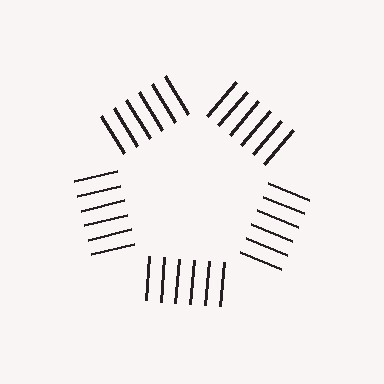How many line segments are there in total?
30 — 6 along each of the 5 edges.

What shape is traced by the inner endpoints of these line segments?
An illusory pentagon — the line segments terminate on its edges but no continuous stroke is drawn.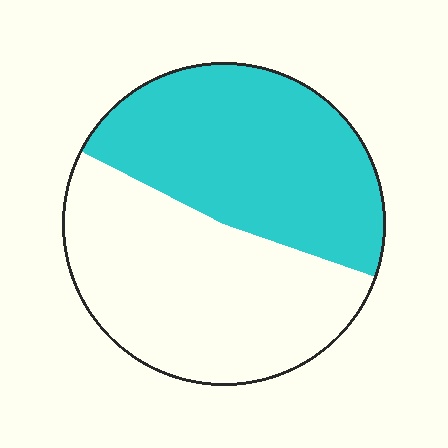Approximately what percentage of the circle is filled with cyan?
Approximately 50%.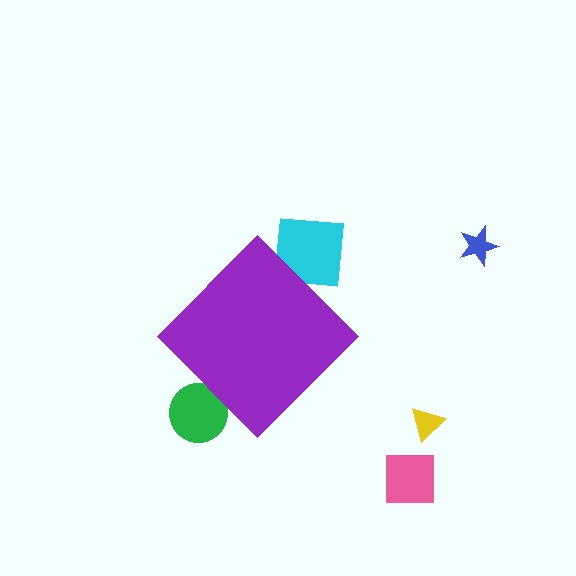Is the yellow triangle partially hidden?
No, the yellow triangle is fully visible.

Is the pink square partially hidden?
No, the pink square is fully visible.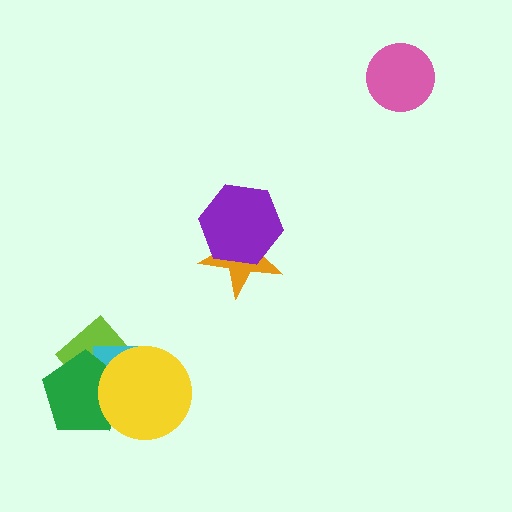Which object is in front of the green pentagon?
The yellow circle is in front of the green pentagon.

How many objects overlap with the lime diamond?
3 objects overlap with the lime diamond.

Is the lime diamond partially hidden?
Yes, it is partially covered by another shape.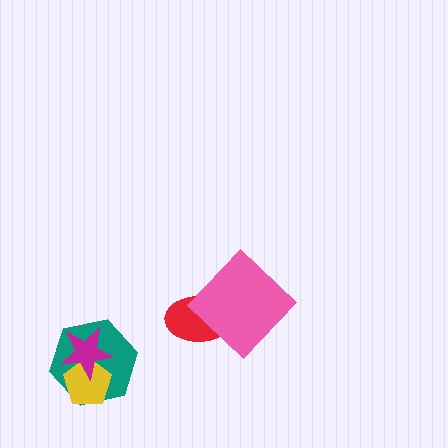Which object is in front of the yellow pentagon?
The magenta star is in front of the yellow pentagon.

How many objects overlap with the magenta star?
2 objects overlap with the magenta star.